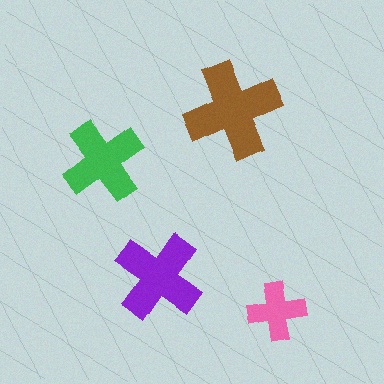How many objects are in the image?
There are 4 objects in the image.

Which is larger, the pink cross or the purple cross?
The purple one.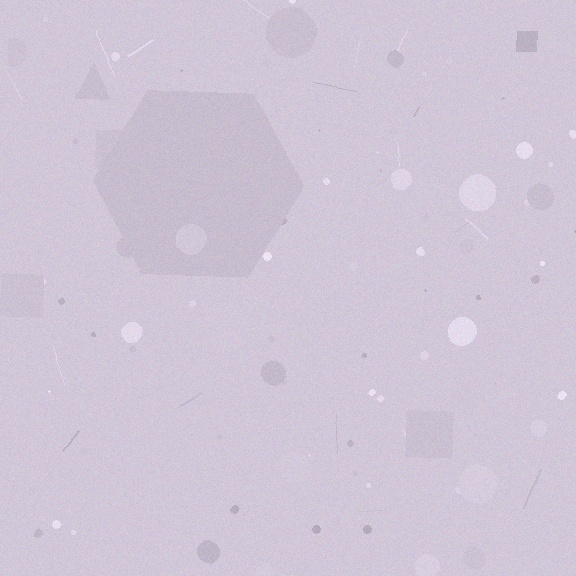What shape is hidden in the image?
A hexagon is hidden in the image.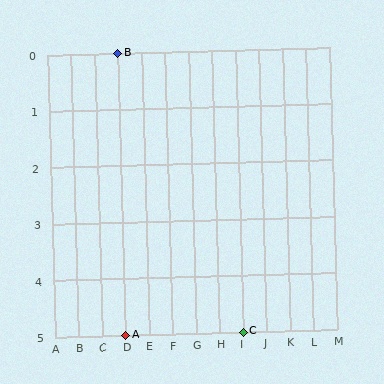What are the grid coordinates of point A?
Point A is at grid coordinates (D, 5).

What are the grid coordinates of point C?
Point C is at grid coordinates (I, 5).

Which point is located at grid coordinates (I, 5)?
Point C is at (I, 5).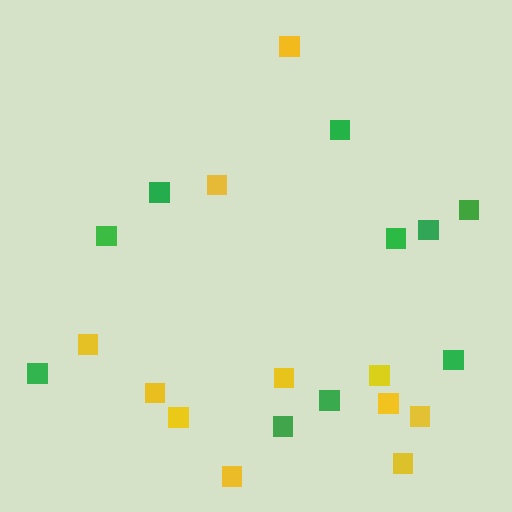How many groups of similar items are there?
There are 2 groups: one group of green squares (10) and one group of yellow squares (11).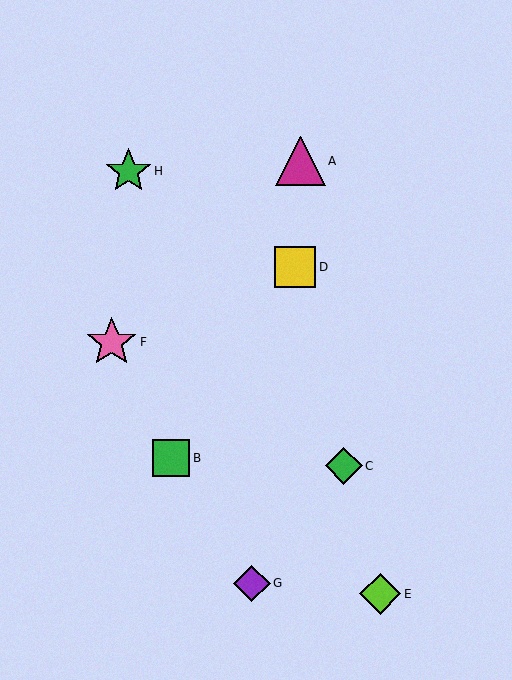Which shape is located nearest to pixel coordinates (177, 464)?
The green square (labeled B) at (171, 458) is nearest to that location.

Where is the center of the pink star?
The center of the pink star is at (112, 343).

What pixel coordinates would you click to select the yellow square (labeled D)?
Click at (295, 267) to select the yellow square D.